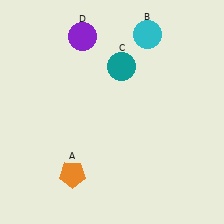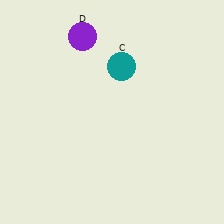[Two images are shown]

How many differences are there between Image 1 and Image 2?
There are 2 differences between the two images.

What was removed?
The cyan circle (B), the orange pentagon (A) were removed in Image 2.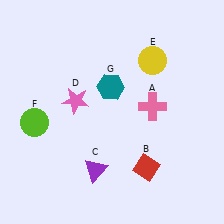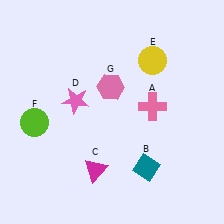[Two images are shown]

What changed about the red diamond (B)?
In Image 1, B is red. In Image 2, it changed to teal.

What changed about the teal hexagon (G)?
In Image 1, G is teal. In Image 2, it changed to pink.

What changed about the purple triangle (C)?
In Image 1, C is purple. In Image 2, it changed to magenta.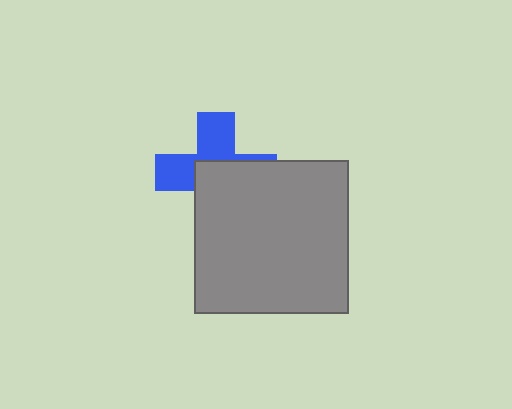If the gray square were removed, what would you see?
You would see the complete blue cross.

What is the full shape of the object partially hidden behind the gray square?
The partially hidden object is a blue cross.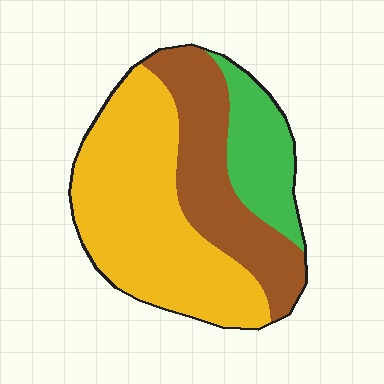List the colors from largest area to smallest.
From largest to smallest: yellow, brown, green.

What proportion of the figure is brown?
Brown takes up between a sixth and a third of the figure.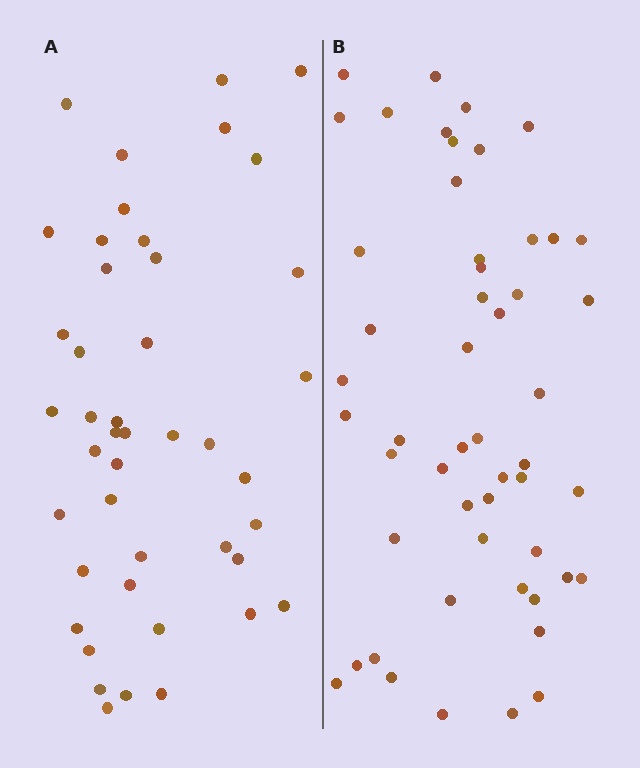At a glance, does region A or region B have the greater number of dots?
Region B (the right region) has more dots.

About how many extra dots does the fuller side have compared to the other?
Region B has roughly 8 or so more dots than region A.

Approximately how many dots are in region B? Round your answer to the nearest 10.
About 50 dots. (The exact count is 52, which rounds to 50.)